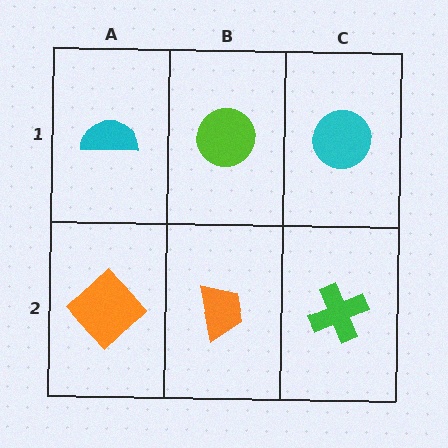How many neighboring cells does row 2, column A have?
2.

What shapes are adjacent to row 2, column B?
A lime circle (row 1, column B), an orange diamond (row 2, column A), a green cross (row 2, column C).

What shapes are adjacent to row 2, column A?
A cyan semicircle (row 1, column A), an orange trapezoid (row 2, column B).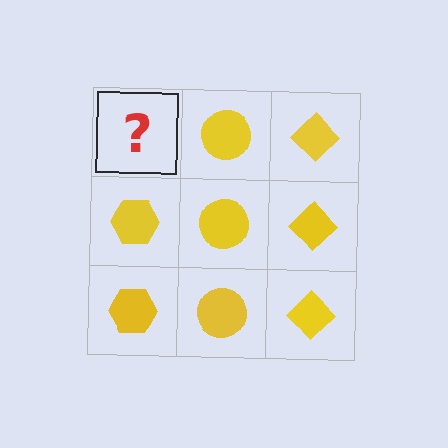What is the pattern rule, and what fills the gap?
The rule is that each column has a consistent shape. The gap should be filled with a yellow hexagon.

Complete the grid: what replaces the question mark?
The question mark should be replaced with a yellow hexagon.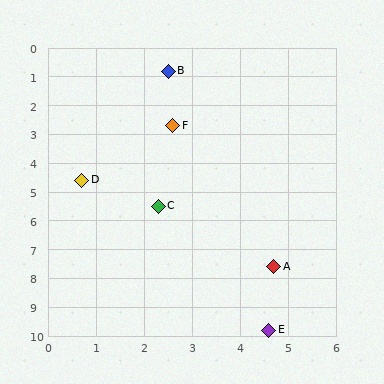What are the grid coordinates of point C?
Point C is at approximately (2.3, 5.5).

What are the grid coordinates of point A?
Point A is at approximately (4.7, 7.6).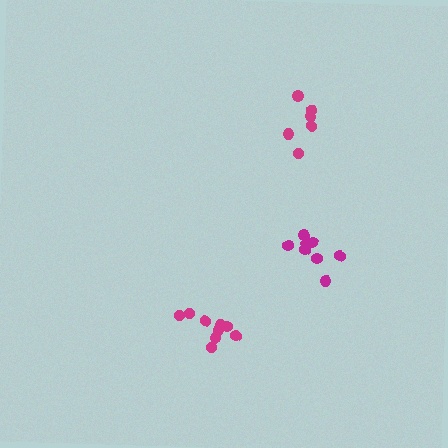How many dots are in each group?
Group 1: 8 dots, Group 2: 9 dots, Group 3: 6 dots (23 total).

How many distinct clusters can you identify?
There are 3 distinct clusters.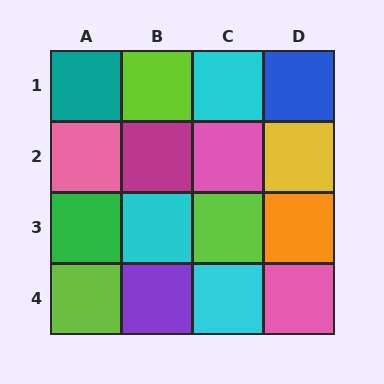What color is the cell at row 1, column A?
Teal.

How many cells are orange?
1 cell is orange.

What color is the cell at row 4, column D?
Pink.